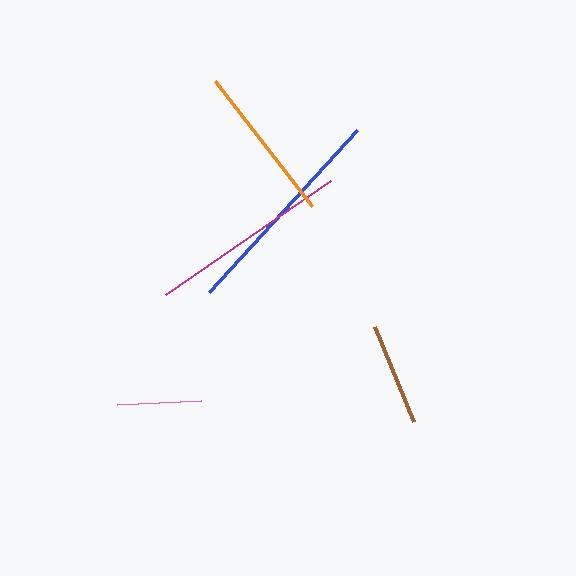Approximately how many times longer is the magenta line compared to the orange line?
The magenta line is approximately 1.3 times the length of the orange line.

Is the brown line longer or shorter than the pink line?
The brown line is longer than the pink line.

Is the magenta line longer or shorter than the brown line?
The magenta line is longer than the brown line.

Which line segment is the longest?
The blue line is the longest at approximately 219 pixels.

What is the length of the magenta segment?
The magenta segment is approximately 201 pixels long.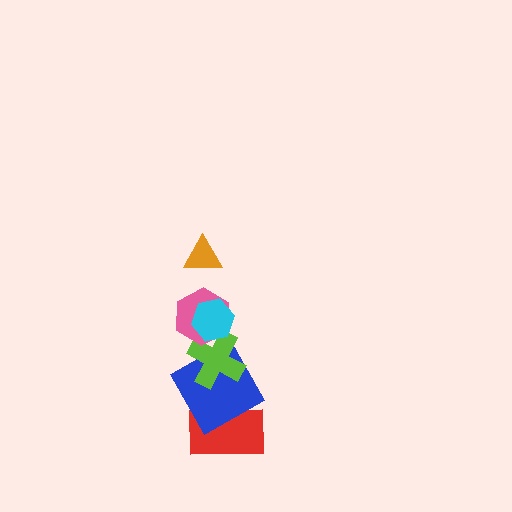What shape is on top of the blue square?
The lime cross is on top of the blue square.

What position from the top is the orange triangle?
The orange triangle is 1st from the top.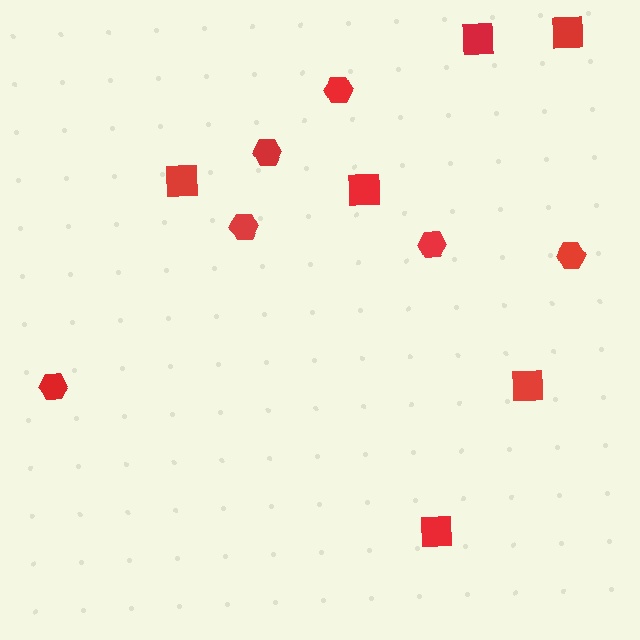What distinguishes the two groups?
There are 2 groups: one group of hexagons (6) and one group of squares (6).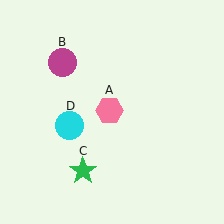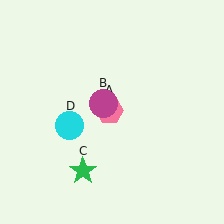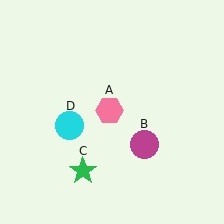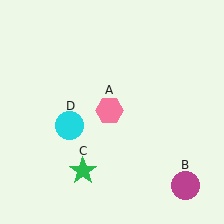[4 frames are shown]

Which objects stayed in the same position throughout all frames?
Pink hexagon (object A) and green star (object C) and cyan circle (object D) remained stationary.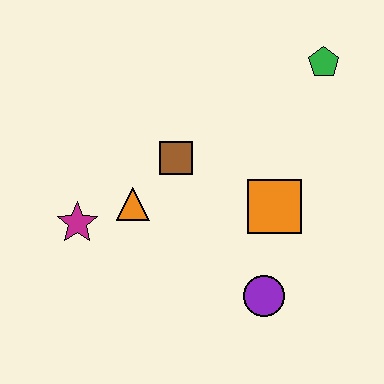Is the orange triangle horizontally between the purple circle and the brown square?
No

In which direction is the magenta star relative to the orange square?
The magenta star is to the left of the orange square.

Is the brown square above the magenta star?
Yes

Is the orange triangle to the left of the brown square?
Yes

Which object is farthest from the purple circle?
The green pentagon is farthest from the purple circle.